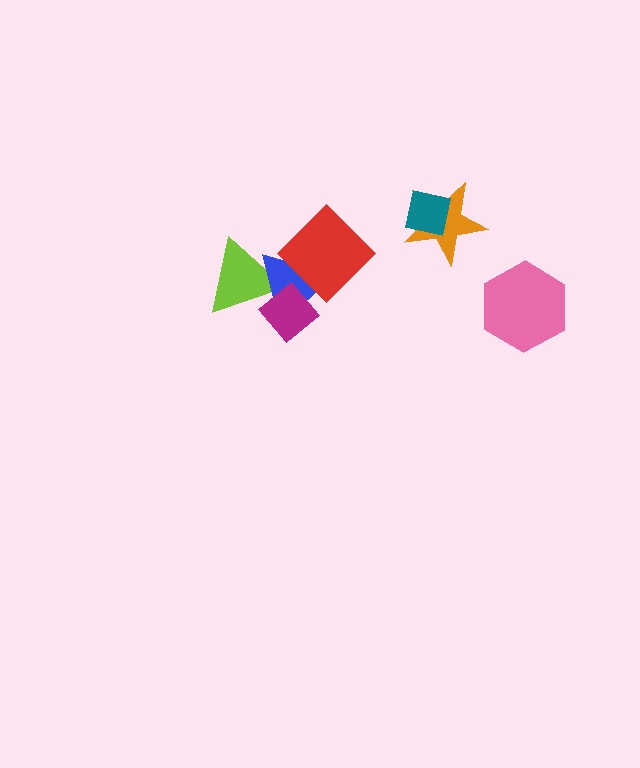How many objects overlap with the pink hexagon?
0 objects overlap with the pink hexagon.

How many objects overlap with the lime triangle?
2 objects overlap with the lime triangle.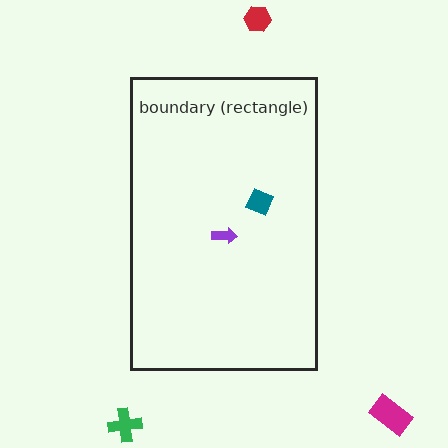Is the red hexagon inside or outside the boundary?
Outside.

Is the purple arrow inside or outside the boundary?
Inside.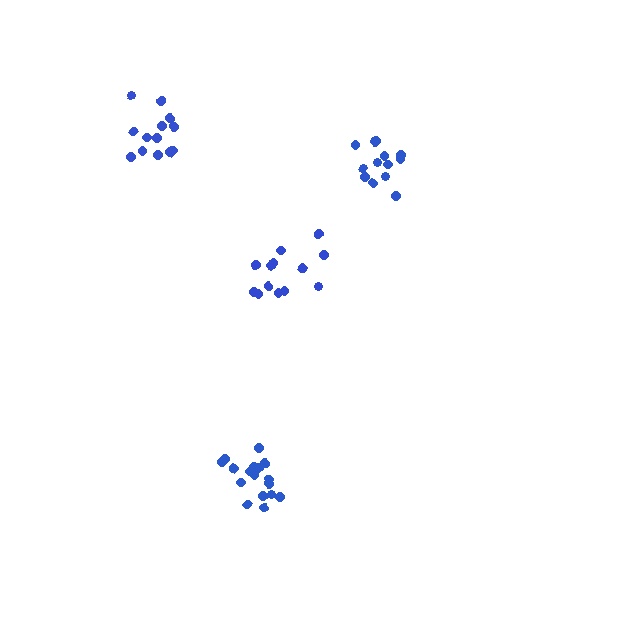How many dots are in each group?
Group 1: 17 dots, Group 2: 13 dots, Group 3: 13 dots, Group 4: 13 dots (56 total).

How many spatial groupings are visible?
There are 4 spatial groupings.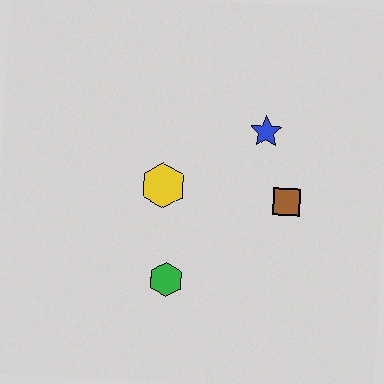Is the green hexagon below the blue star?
Yes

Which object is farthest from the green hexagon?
The blue star is farthest from the green hexagon.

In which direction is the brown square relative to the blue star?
The brown square is below the blue star.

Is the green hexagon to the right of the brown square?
No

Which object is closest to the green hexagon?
The yellow hexagon is closest to the green hexagon.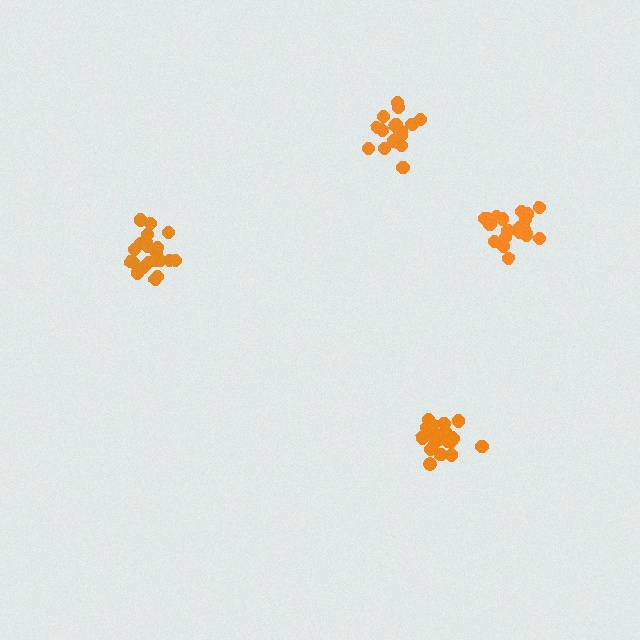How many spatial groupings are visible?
There are 4 spatial groupings.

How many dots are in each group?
Group 1: 18 dots, Group 2: 21 dots, Group 3: 20 dots, Group 4: 21 dots (80 total).